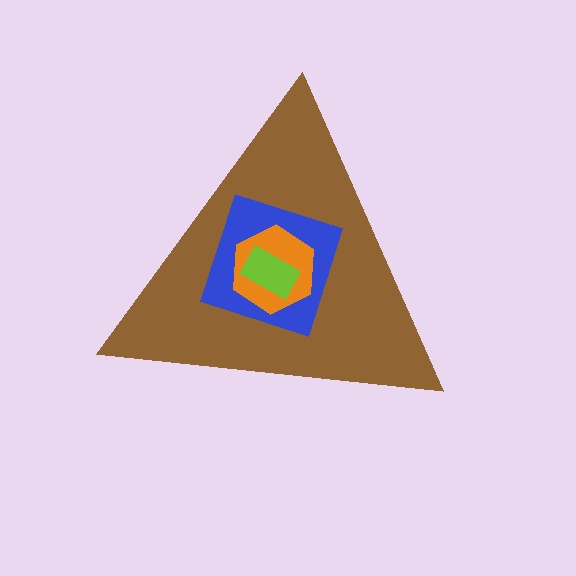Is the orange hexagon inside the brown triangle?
Yes.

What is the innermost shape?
The lime rectangle.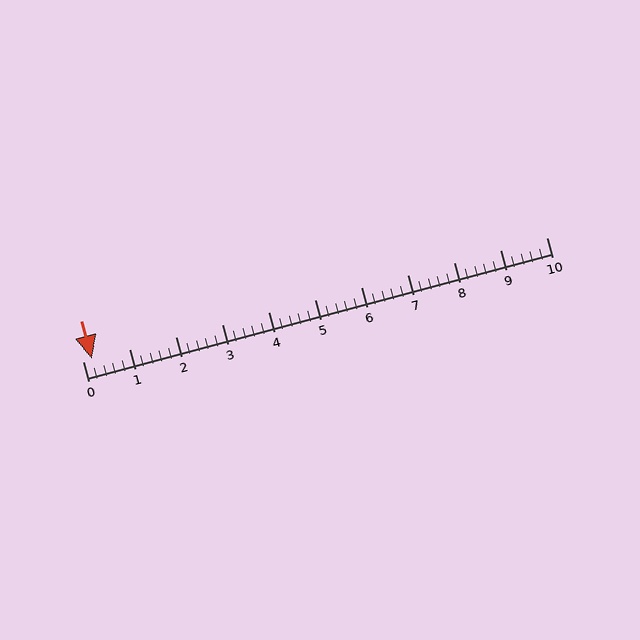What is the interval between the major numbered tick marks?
The major tick marks are spaced 1 units apart.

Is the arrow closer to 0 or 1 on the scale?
The arrow is closer to 0.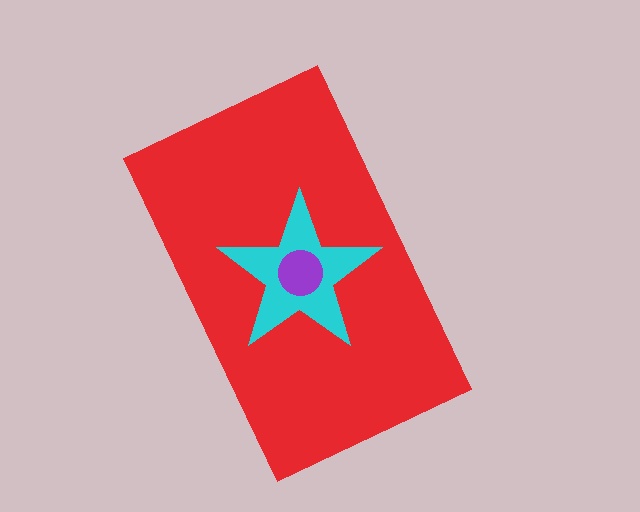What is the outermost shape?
The red rectangle.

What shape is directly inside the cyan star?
The purple circle.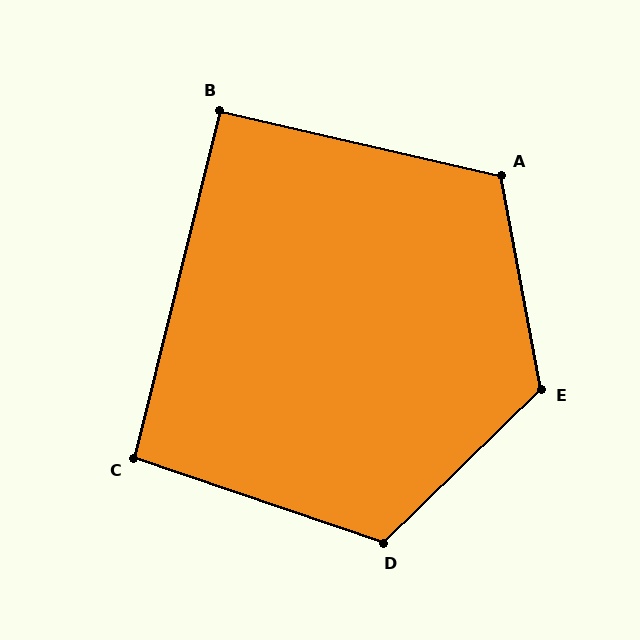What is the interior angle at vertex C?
Approximately 95 degrees (approximately right).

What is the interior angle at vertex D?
Approximately 117 degrees (obtuse).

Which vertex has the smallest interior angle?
B, at approximately 91 degrees.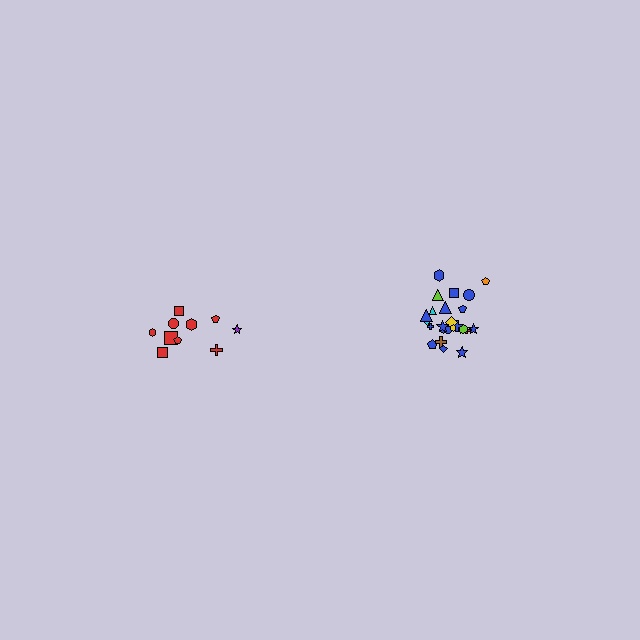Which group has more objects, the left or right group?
The right group.